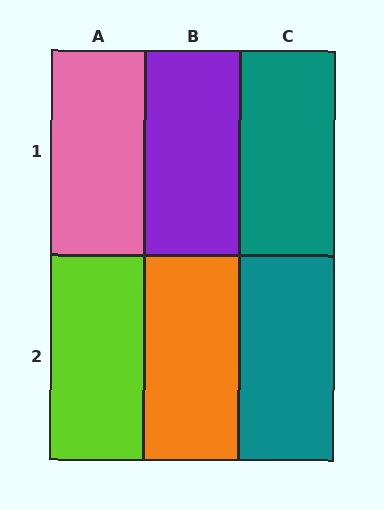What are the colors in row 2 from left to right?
Lime, orange, teal.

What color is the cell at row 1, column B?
Purple.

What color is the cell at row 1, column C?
Teal.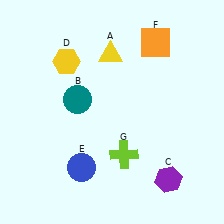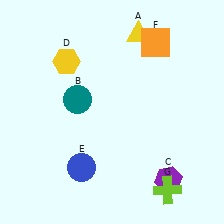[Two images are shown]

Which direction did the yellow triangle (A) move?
The yellow triangle (A) moved right.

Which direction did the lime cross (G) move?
The lime cross (G) moved right.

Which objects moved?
The objects that moved are: the yellow triangle (A), the lime cross (G).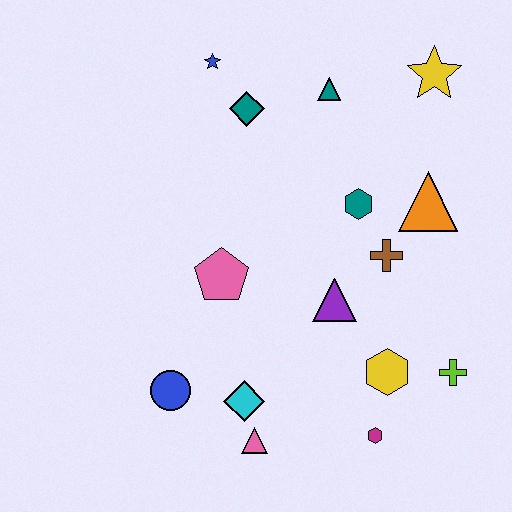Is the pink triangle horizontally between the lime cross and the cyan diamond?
Yes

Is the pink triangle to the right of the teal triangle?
No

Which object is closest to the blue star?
The teal diamond is closest to the blue star.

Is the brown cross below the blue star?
Yes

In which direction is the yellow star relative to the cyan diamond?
The yellow star is above the cyan diamond.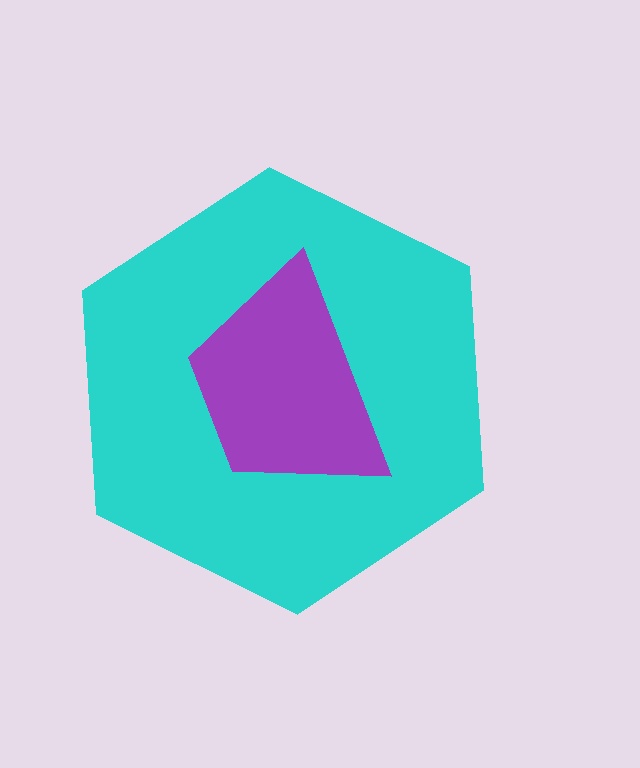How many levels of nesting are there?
2.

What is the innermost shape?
The purple trapezoid.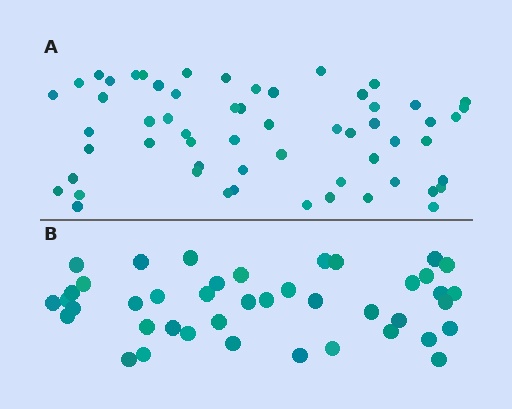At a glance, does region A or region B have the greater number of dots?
Region A (the top region) has more dots.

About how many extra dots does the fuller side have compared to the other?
Region A has approximately 15 more dots than region B.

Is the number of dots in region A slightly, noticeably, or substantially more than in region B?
Region A has noticeably more, but not dramatically so. The ratio is roughly 1.4 to 1.